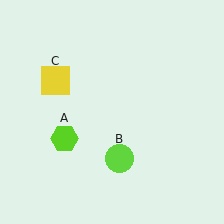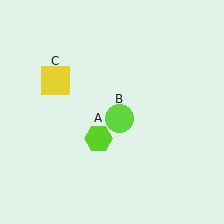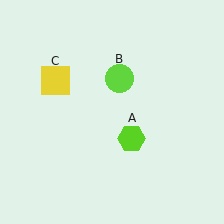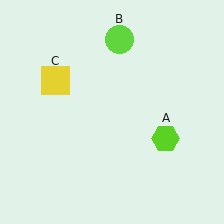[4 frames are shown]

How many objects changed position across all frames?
2 objects changed position: lime hexagon (object A), lime circle (object B).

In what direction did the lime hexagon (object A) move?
The lime hexagon (object A) moved right.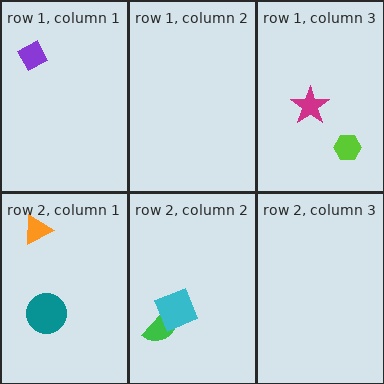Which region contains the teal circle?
The row 2, column 1 region.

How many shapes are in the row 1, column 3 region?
2.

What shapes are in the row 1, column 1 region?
The purple diamond.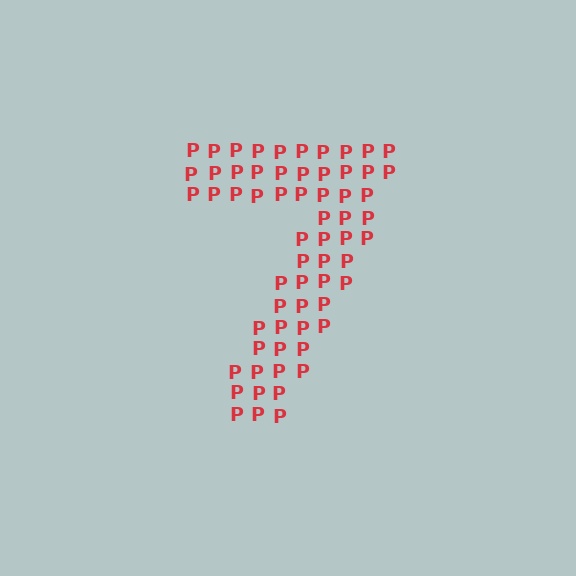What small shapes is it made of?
It is made of small letter P's.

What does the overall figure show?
The overall figure shows the digit 7.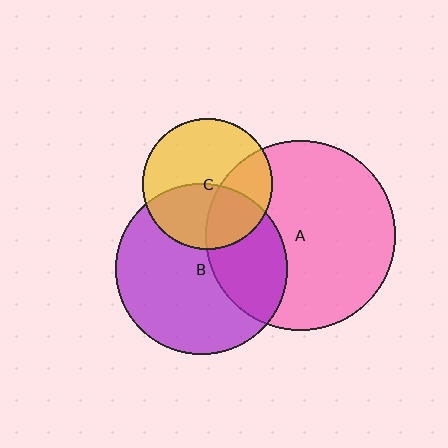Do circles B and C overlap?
Yes.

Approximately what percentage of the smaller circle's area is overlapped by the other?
Approximately 40%.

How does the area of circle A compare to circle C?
Approximately 2.1 times.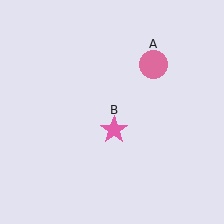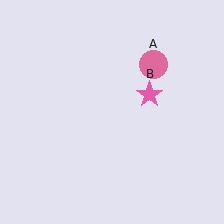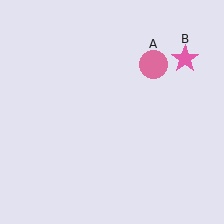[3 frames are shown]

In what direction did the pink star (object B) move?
The pink star (object B) moved up and to the right.